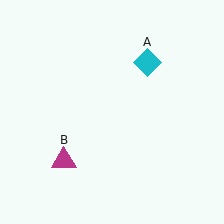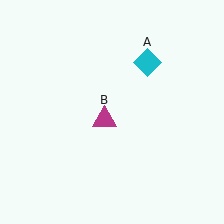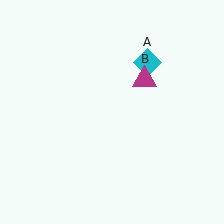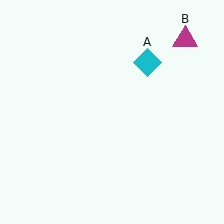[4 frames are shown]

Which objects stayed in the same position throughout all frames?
Cyan diamond (object A) remained stationary.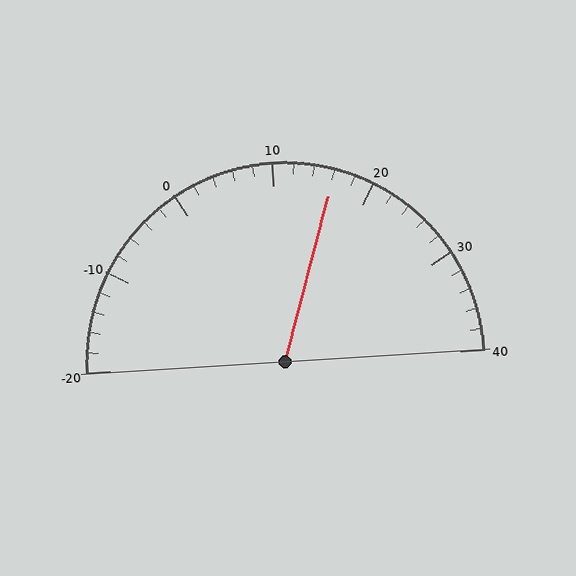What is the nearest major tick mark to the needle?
The nearest major tick mark is 20.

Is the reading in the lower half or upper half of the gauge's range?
The reading is in the upper half of the range (-20 to 40).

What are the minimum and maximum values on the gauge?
The gauge ranges from -20 to 40.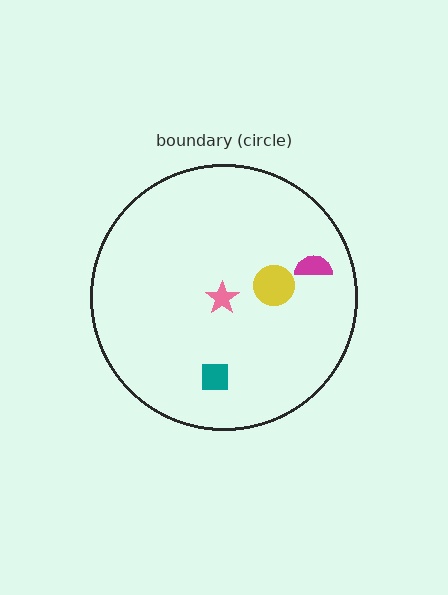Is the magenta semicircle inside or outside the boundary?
Inside.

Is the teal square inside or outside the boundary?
Inside.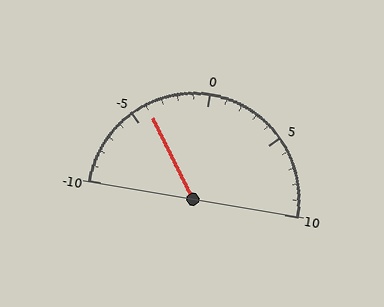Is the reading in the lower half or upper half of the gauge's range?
The reading is in the lower half of the range (-10 to 10).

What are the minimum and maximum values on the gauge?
The gauge ranges from -10 to 10.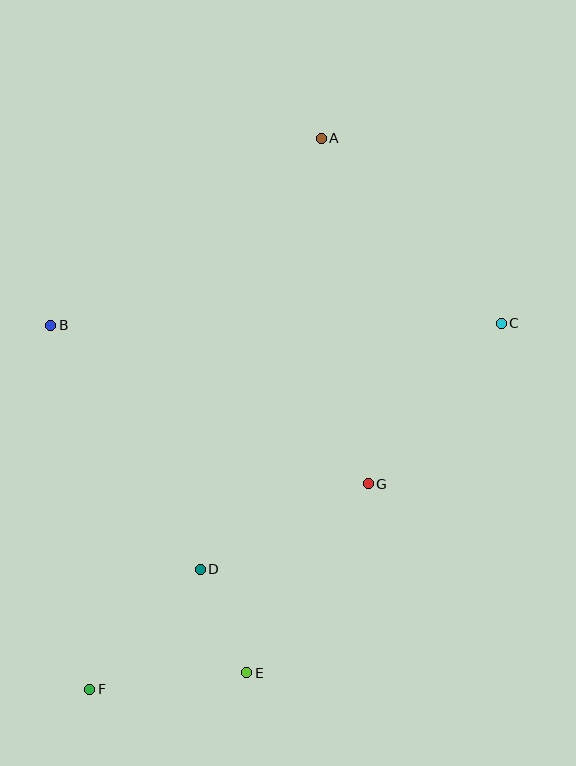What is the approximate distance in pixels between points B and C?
The distance between B and C is approximately 450 pixels.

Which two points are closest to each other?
Points D and E are closest to each other.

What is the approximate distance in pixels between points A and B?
The distance between A and B is approximately 329 pixels.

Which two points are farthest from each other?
Points A and F are farthest from each other.